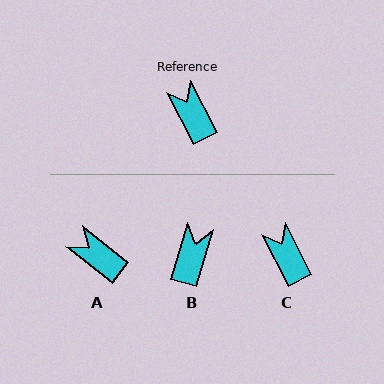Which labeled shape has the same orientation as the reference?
C.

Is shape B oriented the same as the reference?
No, it is off by about 43 degrees.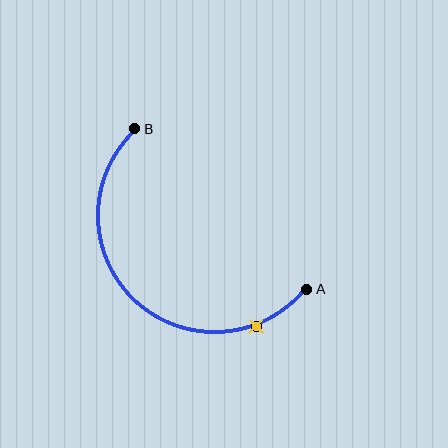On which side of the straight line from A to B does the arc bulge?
The arc bulges below and to the left of the straight line connecting A and B.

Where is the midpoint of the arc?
The arc midpoint is the point on the curve farthest from the straight line joining A and B. It sits below and to the left of that line.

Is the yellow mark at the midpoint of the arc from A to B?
No. The yellow mark lies on the arc but is closer to endpoint A. The arc midpoint would be at the point on the curve equidistant along the arc from both A and B.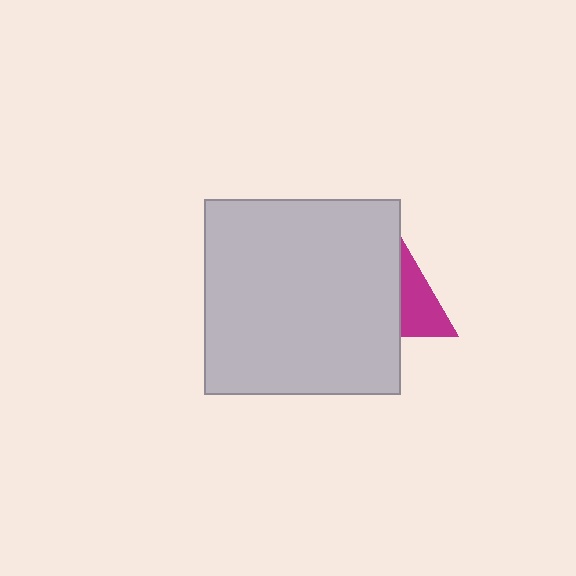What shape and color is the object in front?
The object in front is a light gray square.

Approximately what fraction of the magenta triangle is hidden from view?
Roughly 66% of the magenta triangle is hidden behind the light gray square.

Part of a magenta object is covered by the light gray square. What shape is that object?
It is a triangle.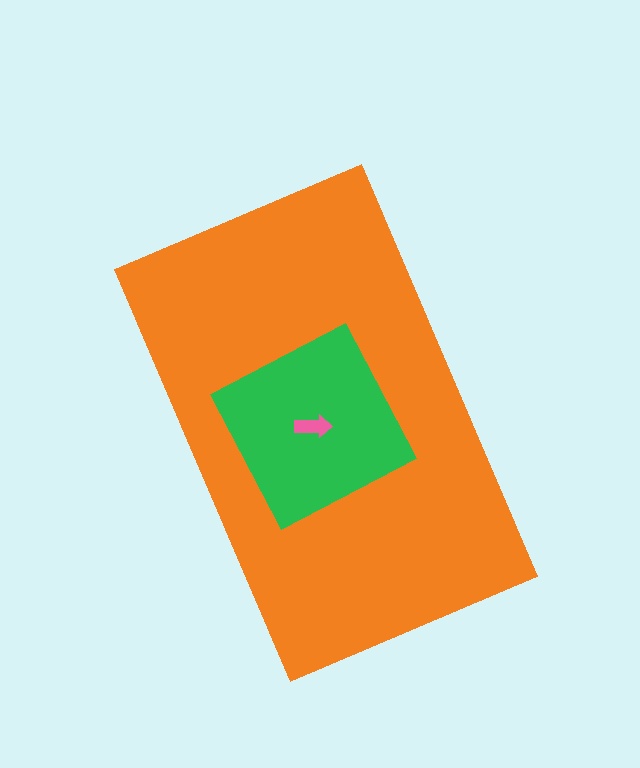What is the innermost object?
The pink arrow.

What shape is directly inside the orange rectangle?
The green square.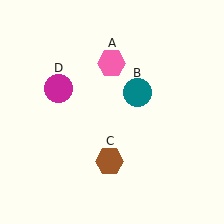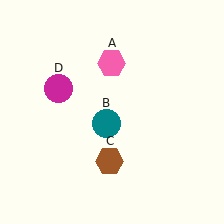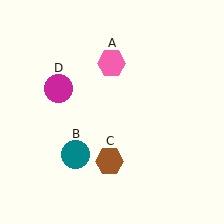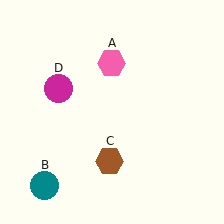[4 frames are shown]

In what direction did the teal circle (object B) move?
The teal circle (object B) moved down and to the left.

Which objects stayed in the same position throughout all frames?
Pink hexagon (object A) and brown hexagon (object C) and magenta circle (object D) remained stationary.